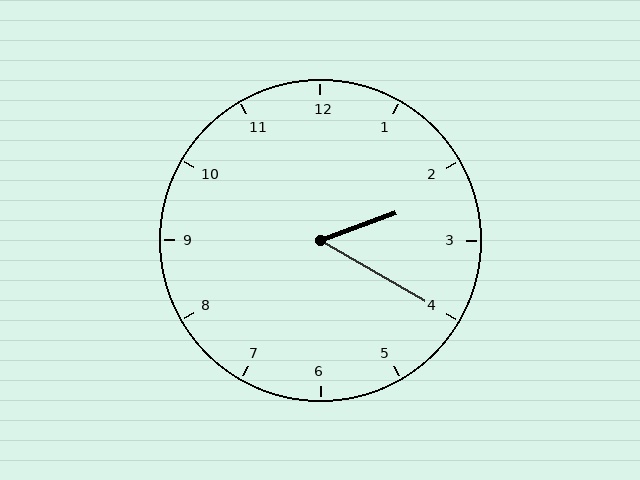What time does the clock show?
2:20.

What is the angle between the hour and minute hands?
Approximately 50 degrees.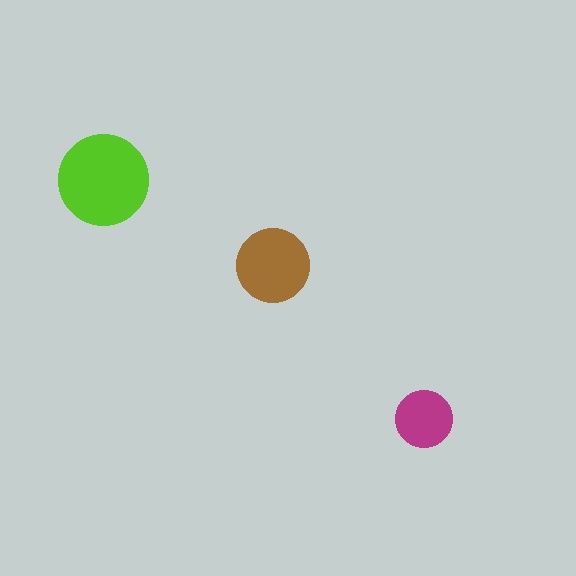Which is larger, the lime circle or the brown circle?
The lime one.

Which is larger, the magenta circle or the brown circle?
The brown one.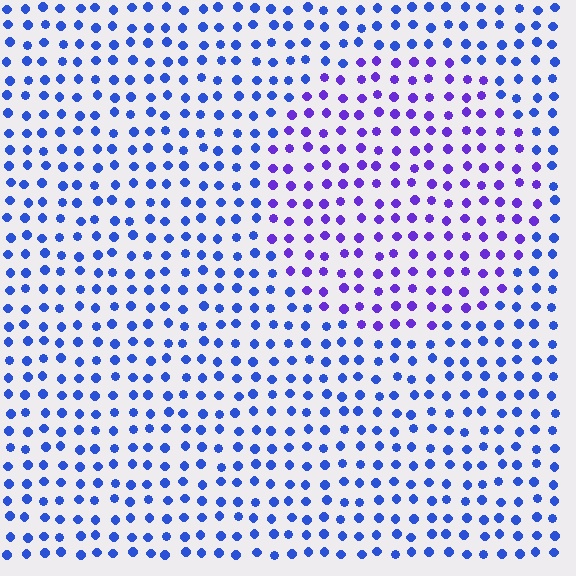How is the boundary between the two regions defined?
The boundary is defined purely by a slight shift in hue (about 36 degrees). Spacing, size, and orientation are identical on both sides.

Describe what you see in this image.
The image is filled with small blue elements in a uniform arrangement. A circle-shaped region is visible where the elements are tinted to a slightly different hue, forming a subtle color boundary.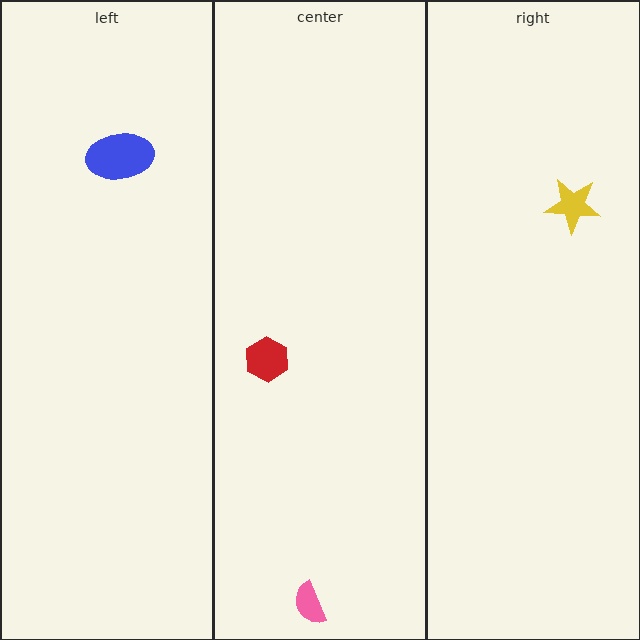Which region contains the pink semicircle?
The center region.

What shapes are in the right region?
The yellow star.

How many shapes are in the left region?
1.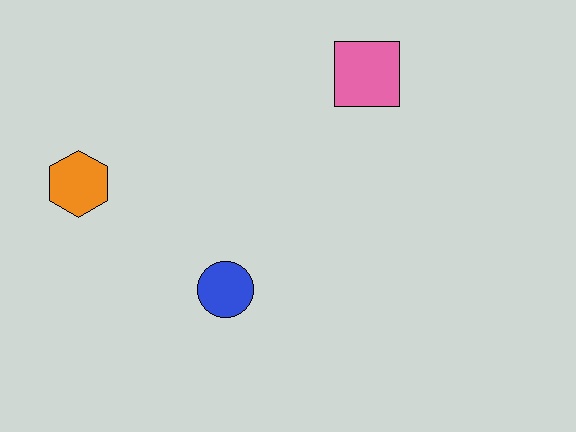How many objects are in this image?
There are 3 objects.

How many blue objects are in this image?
There is 1 blue object.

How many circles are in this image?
There is 1 circle.